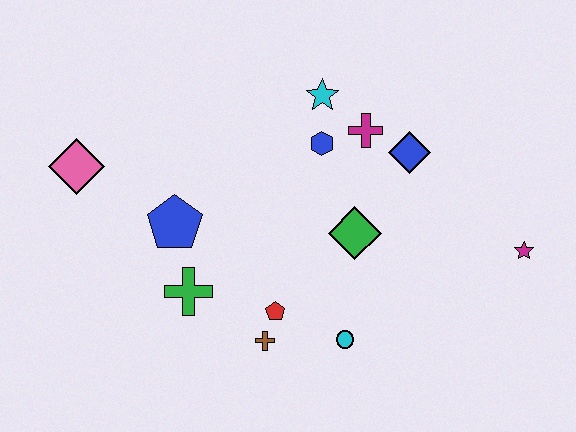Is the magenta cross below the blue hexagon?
No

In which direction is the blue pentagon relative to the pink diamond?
The blue pentagon is to the right of the pink diamond.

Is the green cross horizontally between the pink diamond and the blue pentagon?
No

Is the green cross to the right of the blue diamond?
No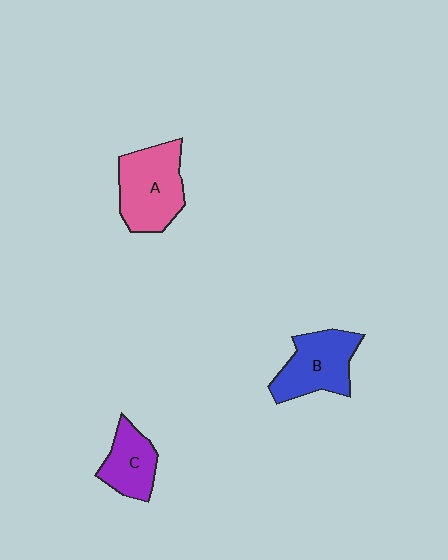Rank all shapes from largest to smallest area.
From largest to smallest: A (pink), B (blue), C (purple).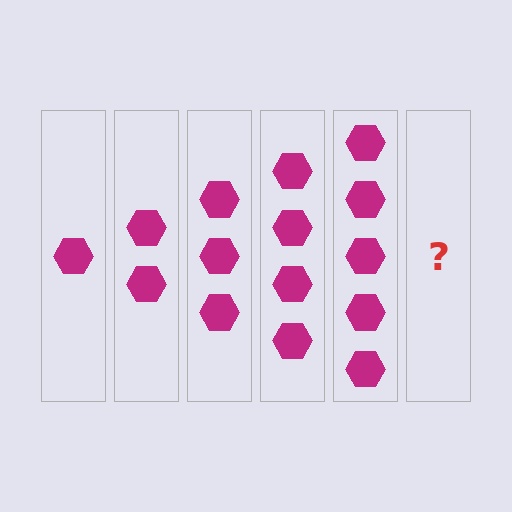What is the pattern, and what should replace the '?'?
The pattern is that each step adds one more hexagon. The '?' should be 6 hexagons.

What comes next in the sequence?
The next element should be 6 hexagons.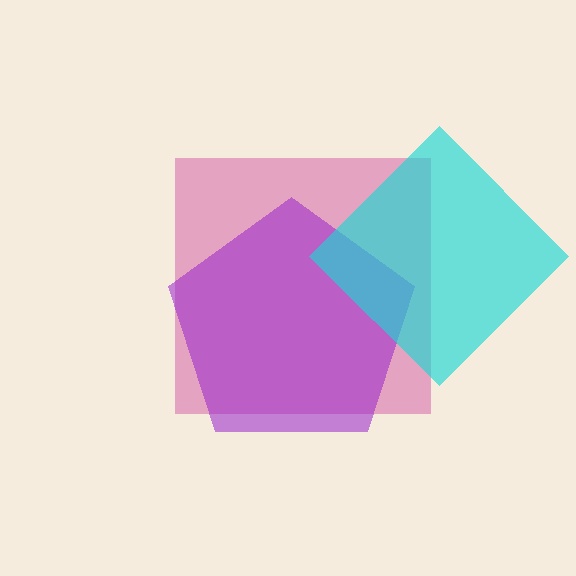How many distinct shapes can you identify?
There are 3 distinct shapes: a pink square, a purple pentagon, a cyan diamond.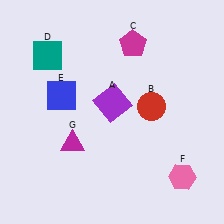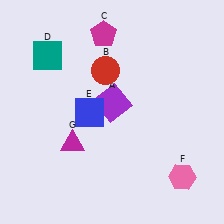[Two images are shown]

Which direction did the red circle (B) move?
The red circle (B) moved left.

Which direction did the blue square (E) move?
The blue square (E) moved right.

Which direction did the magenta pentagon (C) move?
The magenta pentagon (C) moved left.